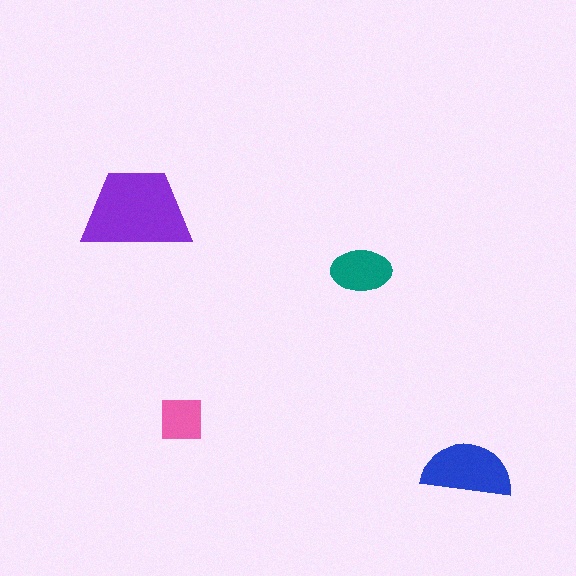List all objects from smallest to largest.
The pink square, the teal ellipse, the blue semicircle, the purple trapezoid.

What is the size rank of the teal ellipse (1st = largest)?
3rd.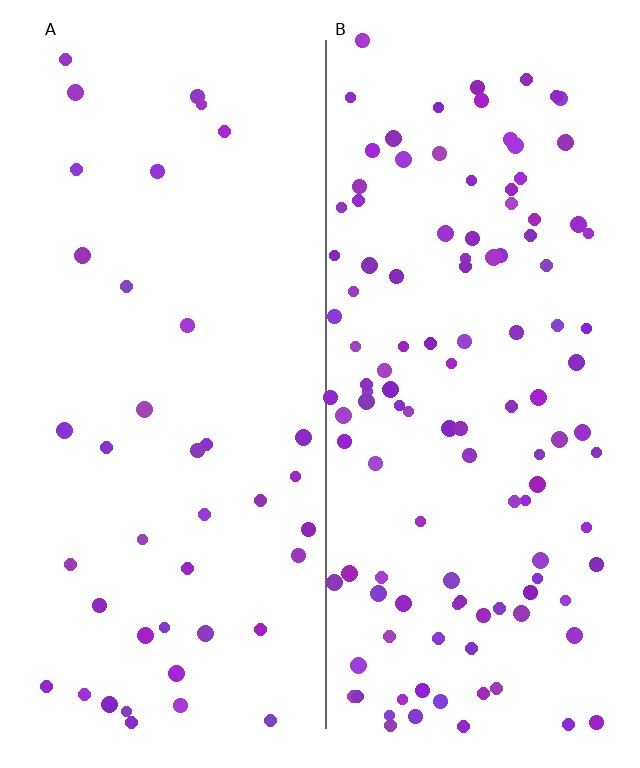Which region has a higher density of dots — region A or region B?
B (the right).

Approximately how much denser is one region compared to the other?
Approximately 3.0× — region B over region A.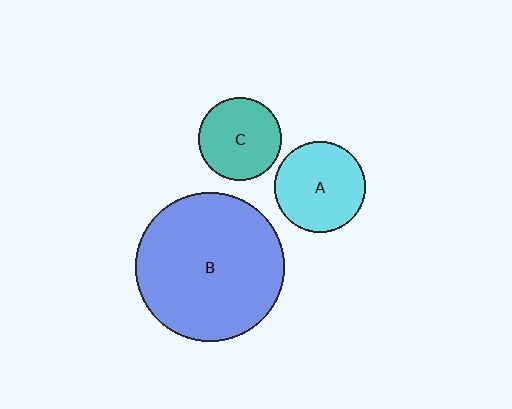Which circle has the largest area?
Circle B (blue).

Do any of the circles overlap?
No, none of the circles overlap.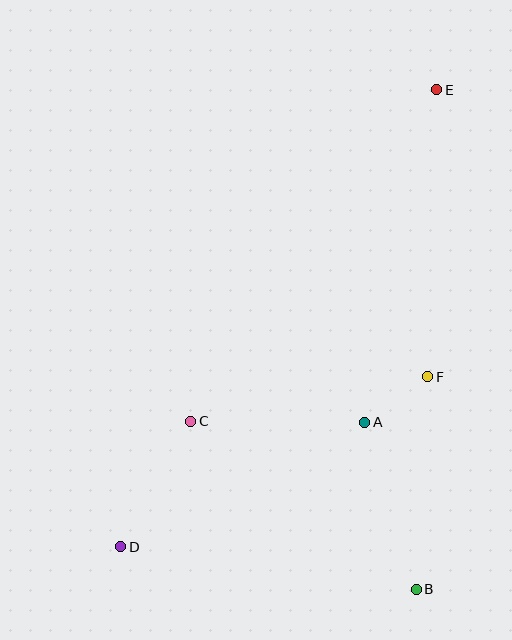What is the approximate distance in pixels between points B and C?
The distance between B and C is approximately 281 pixels.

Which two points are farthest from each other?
Points D and E are farthest from each other.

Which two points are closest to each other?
Points A and F are closest to each other.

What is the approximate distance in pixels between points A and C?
The distance between A and C is approximately 174 pixels.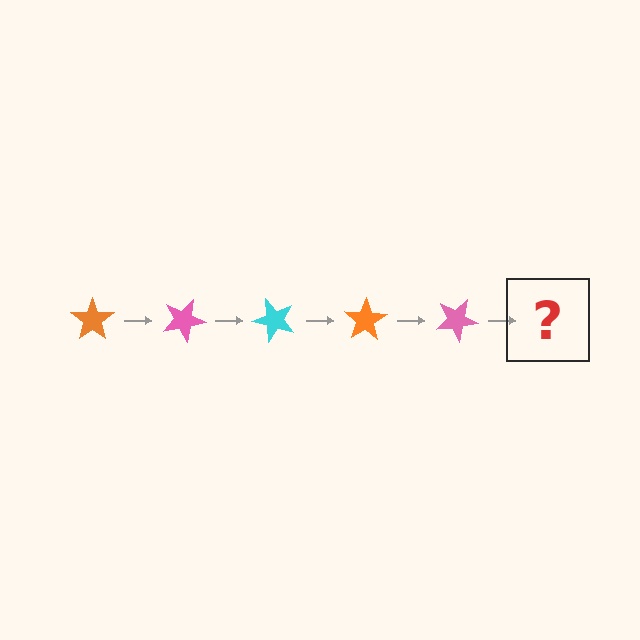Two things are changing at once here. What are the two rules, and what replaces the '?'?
The two rules are that it rotates 25 degrees each step and the color cycles through orange, pink, and cyan. The '?' should be a cyan star, rotated 125 degrees from the start.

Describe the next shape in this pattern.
It should be a cyan star, rotated 125 degrees from the start.